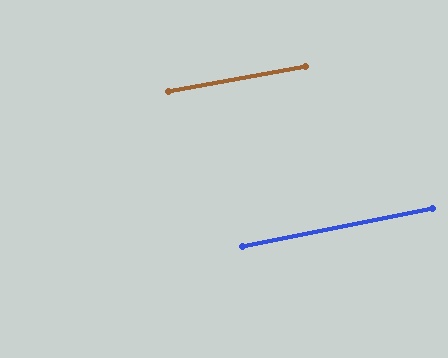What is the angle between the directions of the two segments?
Approximately 1 degree.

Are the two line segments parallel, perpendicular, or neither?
Parallel — their directions differ by only 1.0°.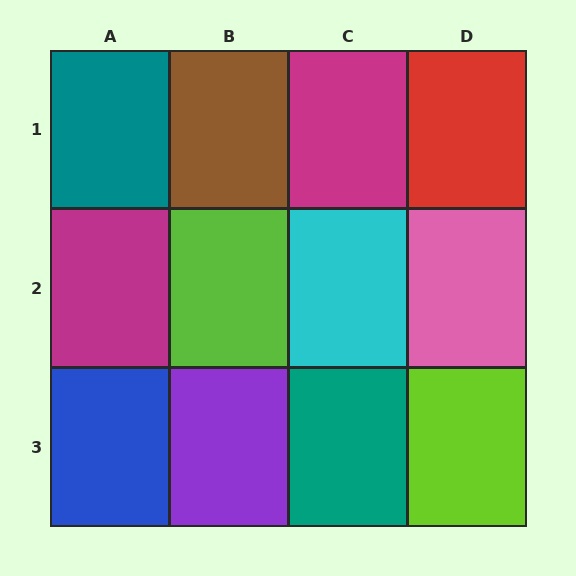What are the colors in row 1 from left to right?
Teal, brown, magenta, red.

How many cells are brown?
1 cell is brown.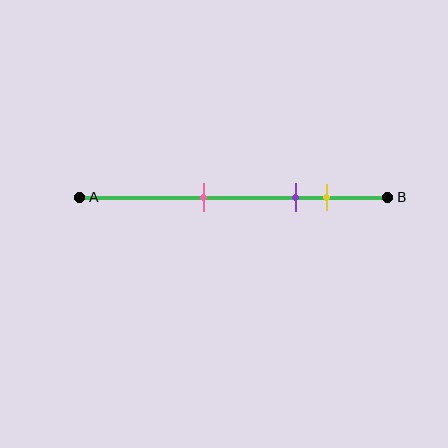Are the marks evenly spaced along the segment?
No, the marks are not evenly spaced.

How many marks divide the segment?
There are 3 marks dividing the segment.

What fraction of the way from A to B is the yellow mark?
The yellow mark is approximately 80% (0.8) of the way from A to B.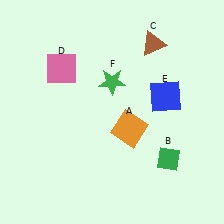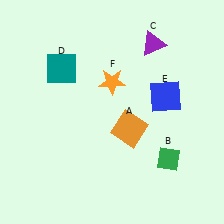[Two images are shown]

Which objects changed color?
C changed from brown to purple. D changed from pink to teal. F changed from green to orange.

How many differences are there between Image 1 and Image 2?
There are 3 differences between the two images.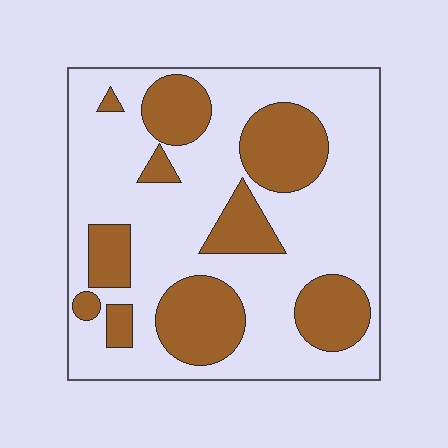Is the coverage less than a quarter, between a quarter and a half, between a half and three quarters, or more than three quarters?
Between a quarter and a half.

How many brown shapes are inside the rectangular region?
10.